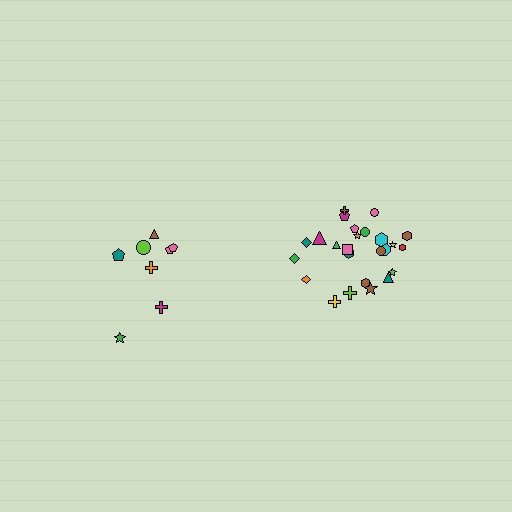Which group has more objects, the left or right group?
The right group.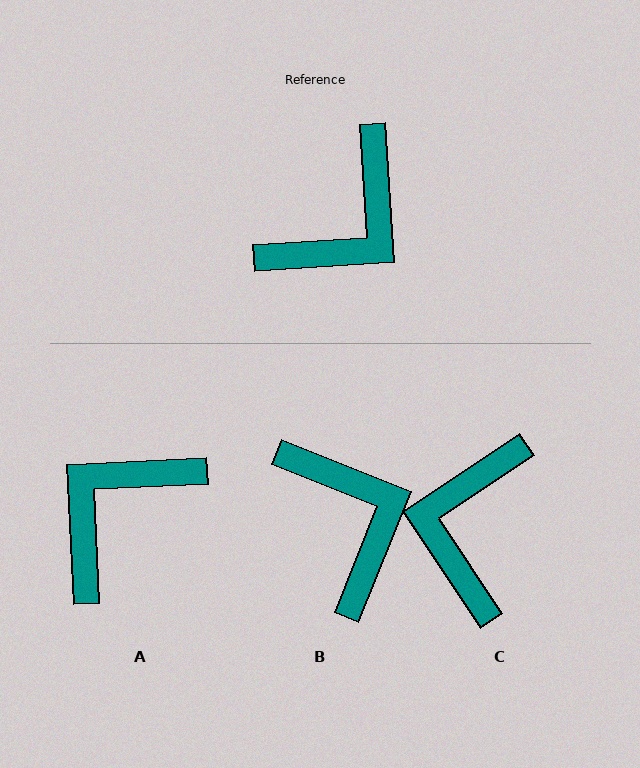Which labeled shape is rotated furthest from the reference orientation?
A, about 179 degrees away.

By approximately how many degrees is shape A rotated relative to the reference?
Approximately 179 degrees counter-clockwise.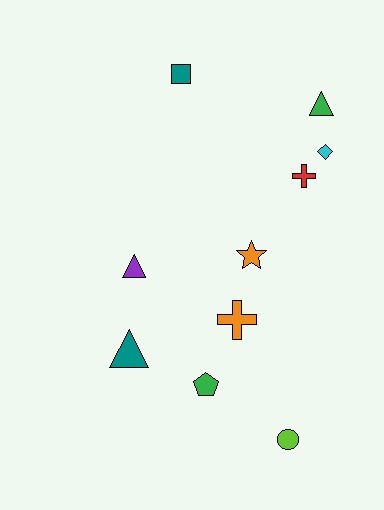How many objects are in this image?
There are 10 objects.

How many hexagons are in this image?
There are no hexagons.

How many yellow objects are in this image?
There are no yellow objects.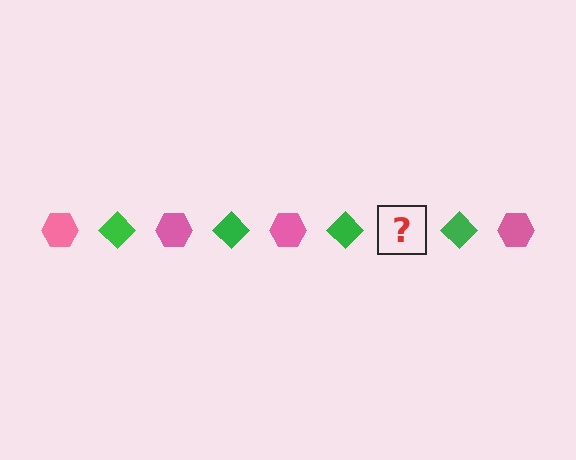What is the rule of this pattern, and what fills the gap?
The rule is that the pattern alternates between pink hexagon and green diamond. The gap should be filled with a pink hexagon.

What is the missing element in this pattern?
The missing element is a pink hexagon.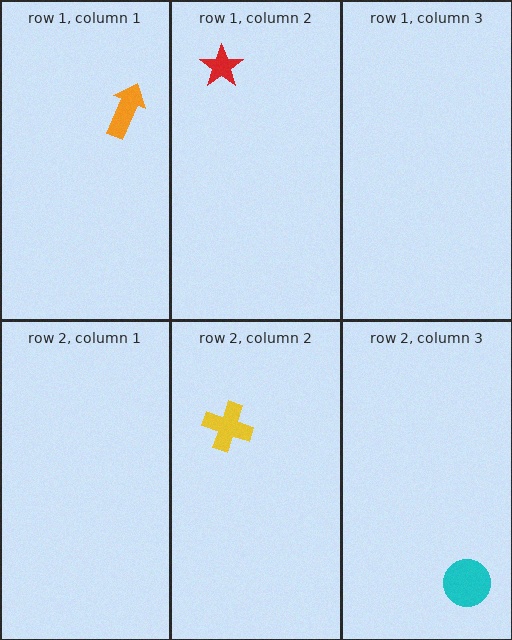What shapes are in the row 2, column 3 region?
The cyan circle.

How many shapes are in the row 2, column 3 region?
1.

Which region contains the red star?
The row 1, column 2 region.